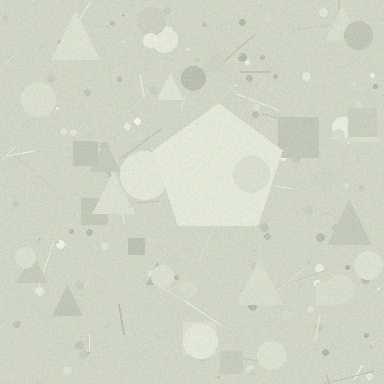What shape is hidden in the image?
A pentagon is hidden in the image.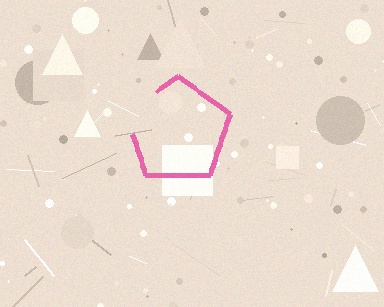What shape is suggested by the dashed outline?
The dashed outline suggests a pentagon.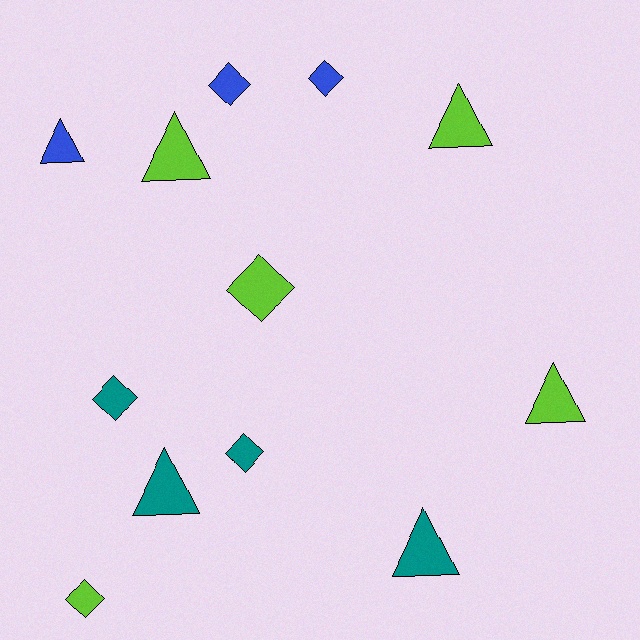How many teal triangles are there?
There are 2 teal triangles.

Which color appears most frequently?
Lime, with 5 objects.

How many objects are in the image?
There are 12 objects.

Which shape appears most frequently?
Diamond, with 6 objects.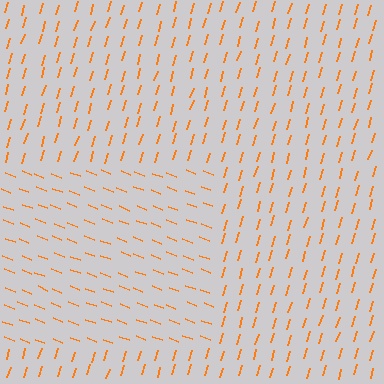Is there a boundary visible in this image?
Yes, there is a texture boundary formed by a change in line orientation.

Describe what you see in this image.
The image is filled with small orange line segments. A rectangle region in the image has lines oriented differently from the surrounding lines, creating a visible texture boundary.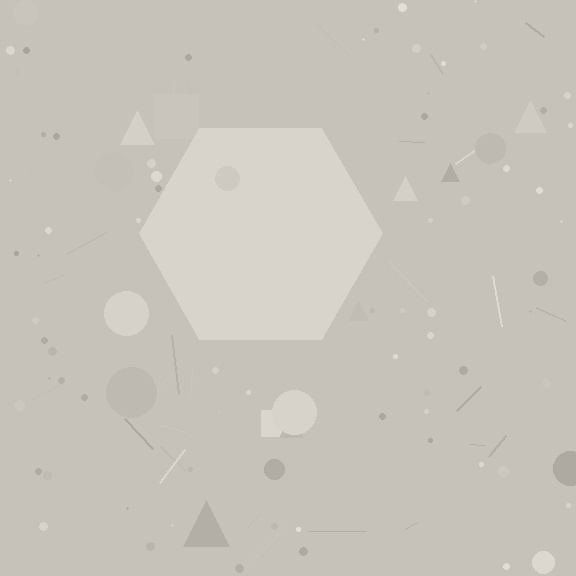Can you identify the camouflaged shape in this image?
The camouflaged shape is a hexagon.